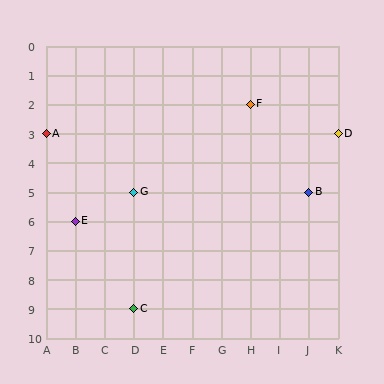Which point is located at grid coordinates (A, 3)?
Point A is at (A, 3).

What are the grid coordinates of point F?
Point F is at grid coordinates (H, 2).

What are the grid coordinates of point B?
Point B is at grid coordinates (J, 5).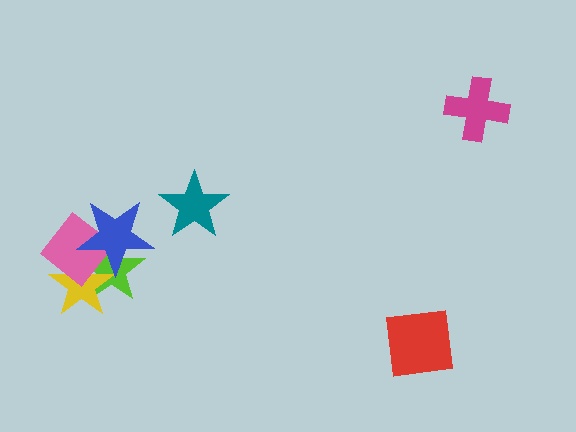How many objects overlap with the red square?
0 objects overlap with the red square.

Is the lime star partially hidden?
Yes, it is partially covered by another shape.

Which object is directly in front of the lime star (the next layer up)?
The yellow star is directly in front of the lime star.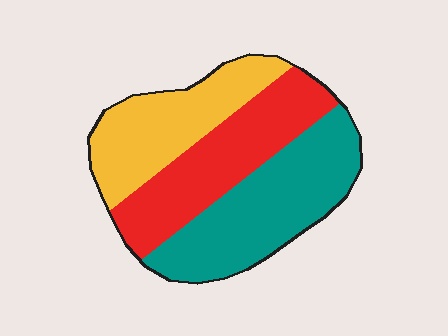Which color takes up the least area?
Yellow, at roughly 30%.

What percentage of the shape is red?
Red takes up between a quarter and a half of the shape.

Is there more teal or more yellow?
Teal.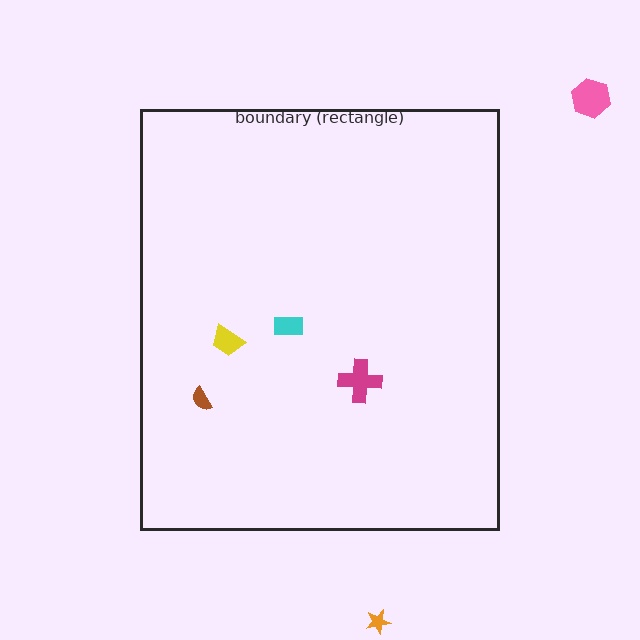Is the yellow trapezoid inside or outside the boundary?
Inside.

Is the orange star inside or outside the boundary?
Outside.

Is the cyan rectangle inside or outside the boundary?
Inside.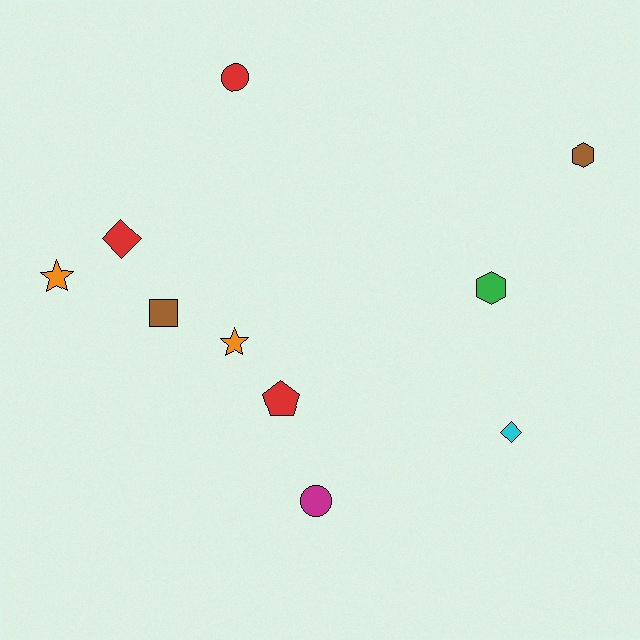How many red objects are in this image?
There are 3 red objects.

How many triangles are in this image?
There are no triangles.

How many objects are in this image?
There are 10 objects.